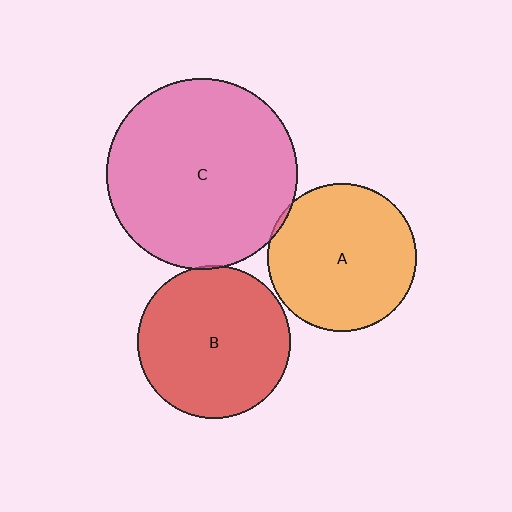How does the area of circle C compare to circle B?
Approximately 1.6 times.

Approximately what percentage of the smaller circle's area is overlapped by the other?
Approximately 5%.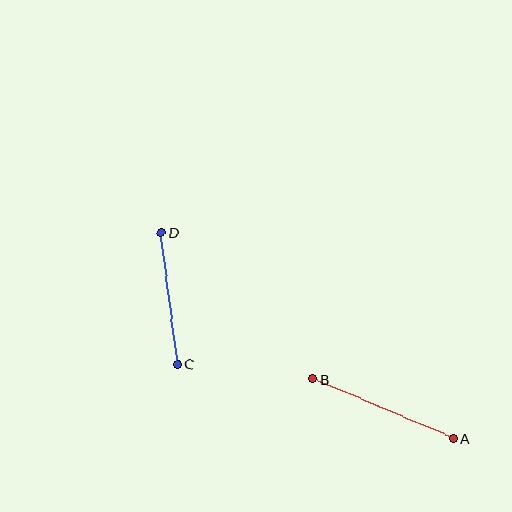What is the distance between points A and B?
The distance is approximately 152 pixels.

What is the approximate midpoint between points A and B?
The midpoint is at approximately (383, 409) pixels.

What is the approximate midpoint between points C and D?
The midpoint is at approximately (169, 298) pixels.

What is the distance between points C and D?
The distance is approximately 133 pixels.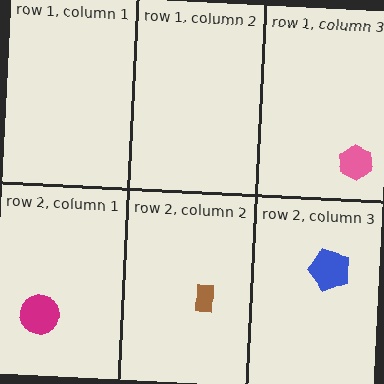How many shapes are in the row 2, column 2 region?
1.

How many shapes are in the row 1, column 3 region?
1.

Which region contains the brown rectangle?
The row 2, column 2 region.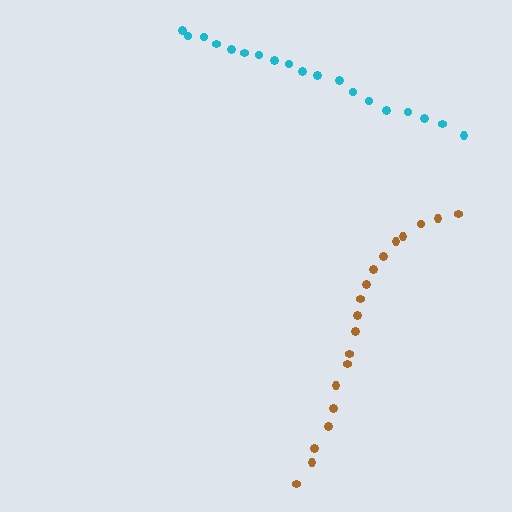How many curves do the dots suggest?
There are 2 distinct paths.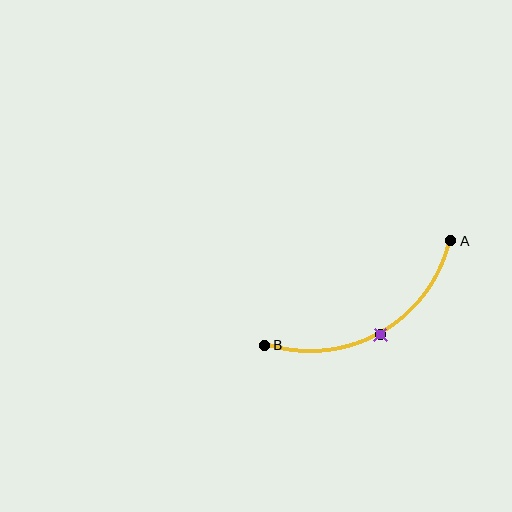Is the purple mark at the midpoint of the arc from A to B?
Yes. The purple mark lies on the arc at equal arc-length from both A and B — it is the arc midpoint.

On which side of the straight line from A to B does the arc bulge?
The arc bulges below the straight line connecting A and B.